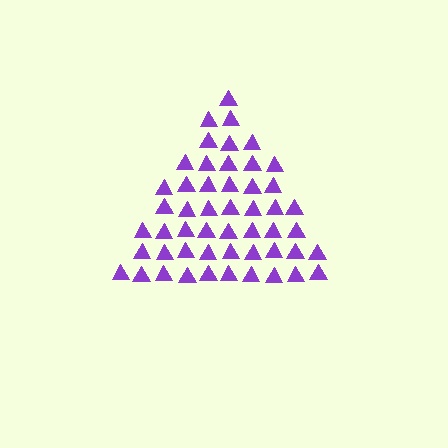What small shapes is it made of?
It is made of small triangles.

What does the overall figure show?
The overall figure shows a triangle.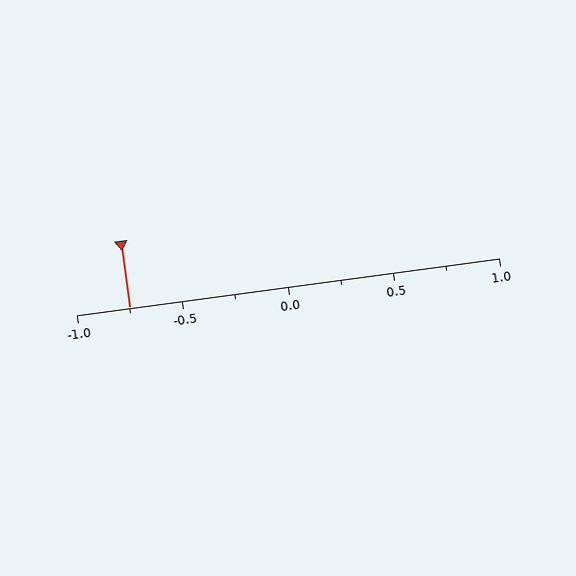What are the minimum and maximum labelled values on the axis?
The axis runs from -1.0 to 1.0.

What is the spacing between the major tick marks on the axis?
The major ticks are spaced 0.5 apart.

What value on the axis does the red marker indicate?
The marker indicates approximately -0.75.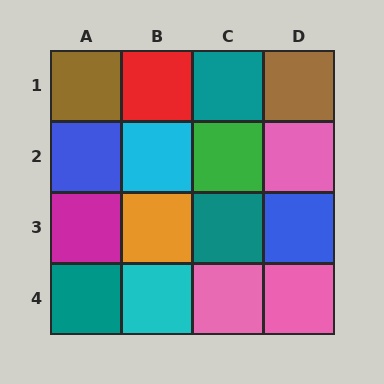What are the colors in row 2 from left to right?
Blue, cyan, green, pink.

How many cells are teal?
3 cells are teal.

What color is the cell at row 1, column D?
Brown.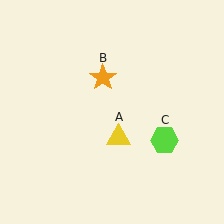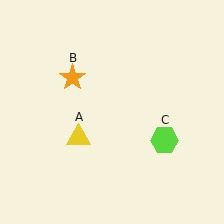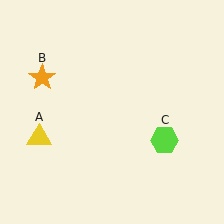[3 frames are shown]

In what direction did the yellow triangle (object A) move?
The yellow triangle (object A) moved left.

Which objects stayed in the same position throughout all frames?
Lime hexagon (object C) remained stationary.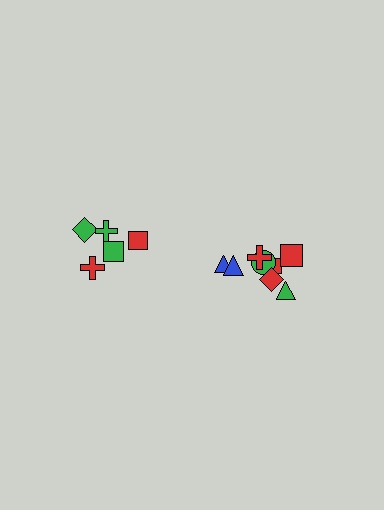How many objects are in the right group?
There are 8 objects.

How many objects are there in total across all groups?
There are 13 objects.